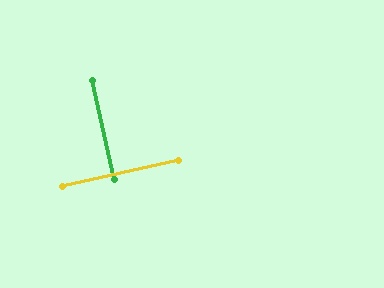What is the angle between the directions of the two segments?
Approximately 90 degrees.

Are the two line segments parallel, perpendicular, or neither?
Perpendicular — they meet at approximately 90°.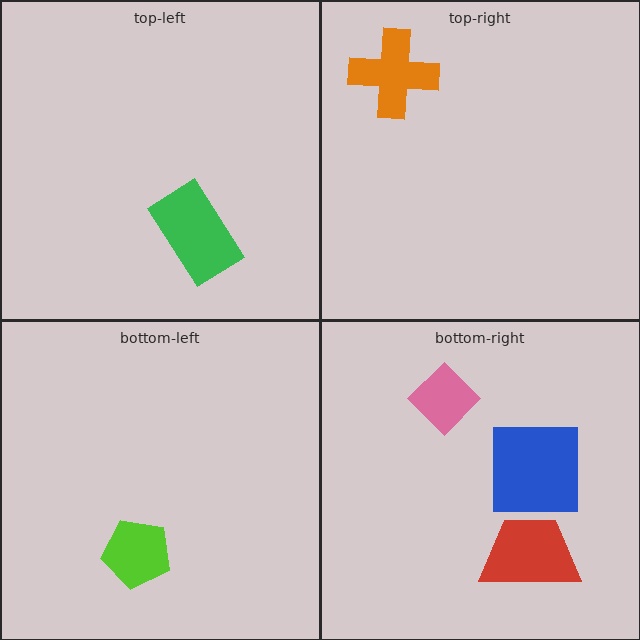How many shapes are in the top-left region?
1.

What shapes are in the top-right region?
The orange cross.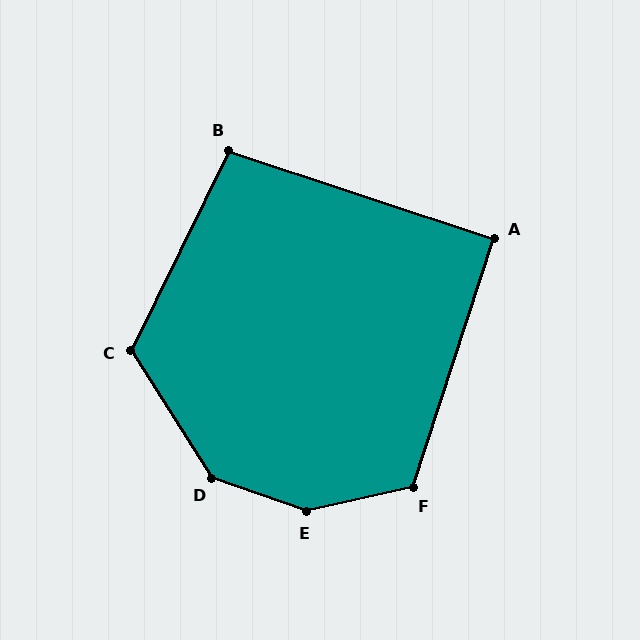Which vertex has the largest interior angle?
E, at approximately 148 degrees.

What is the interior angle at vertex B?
Approximately 98 degrees (obtuse).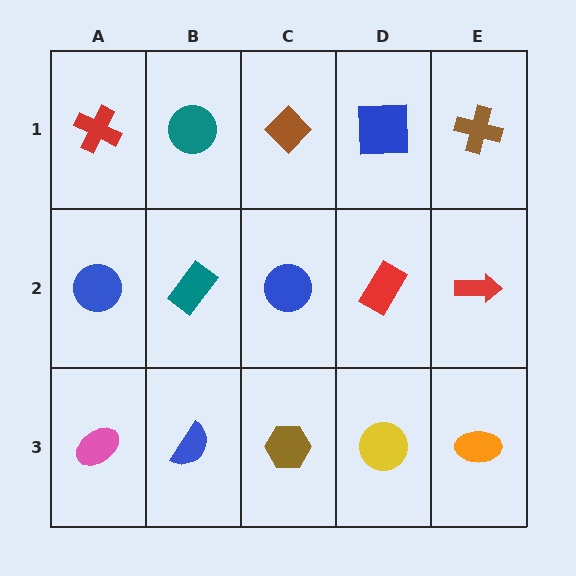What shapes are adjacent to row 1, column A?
A blue circle (row 2, column A), a teal circle (row 1, column B).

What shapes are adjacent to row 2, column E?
A brown cross (row 1, column E), an orange ellipse (row 3, column E), a red rectangle (row 2, column D).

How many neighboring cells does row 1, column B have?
3.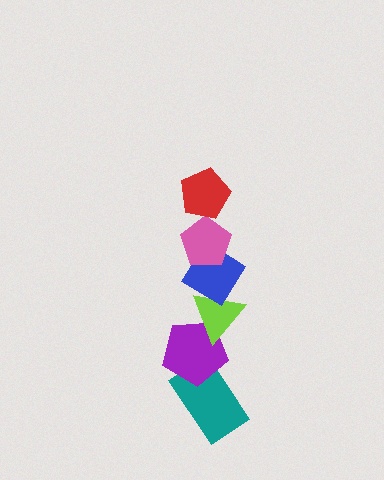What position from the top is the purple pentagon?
The purple pentagon is 5th from the top.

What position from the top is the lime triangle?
The lime triangle is 4th from the top.